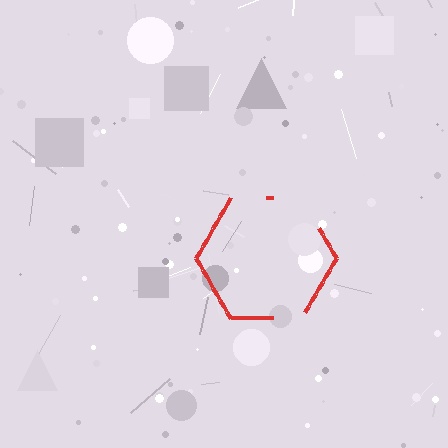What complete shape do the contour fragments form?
The contour fragments form a hexagon.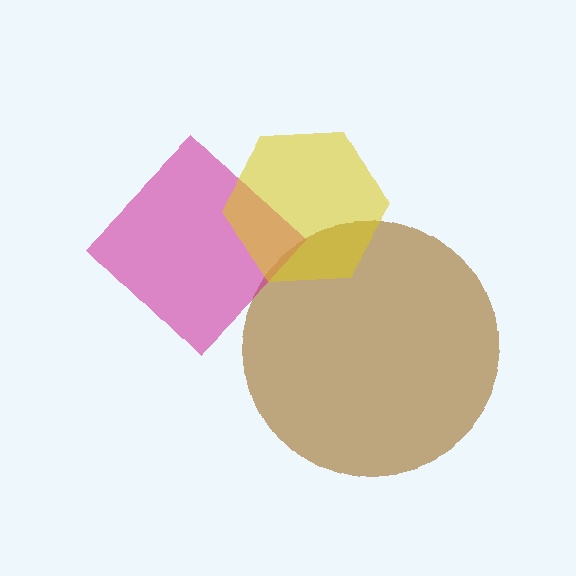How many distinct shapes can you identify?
There are 3 distinct shapes: a brown circle, a magenta diamond, a yellow hexagon.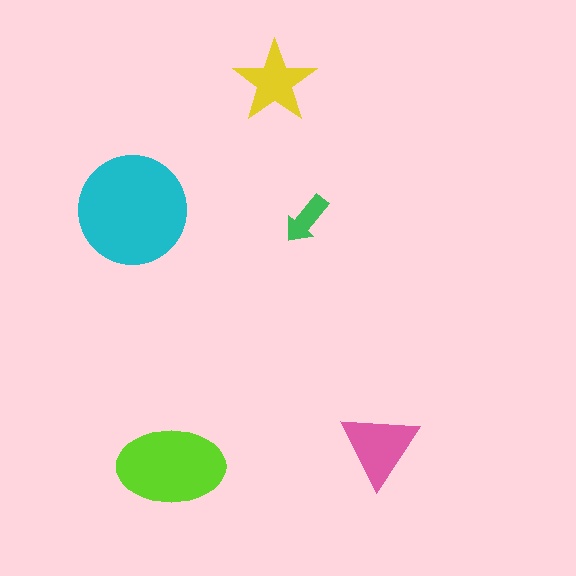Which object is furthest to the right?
The pink triangle is rightmost.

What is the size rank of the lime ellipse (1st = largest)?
2nd.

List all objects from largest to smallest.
The cyan circle, the lime ellipse, the pink triangle, the yellow star, the green arrow.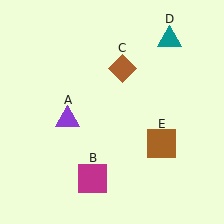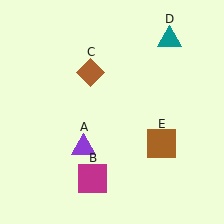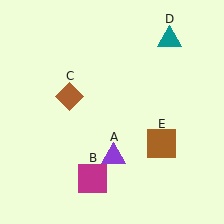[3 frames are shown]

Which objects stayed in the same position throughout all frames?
Magenta square (object B) and teal triangle (object D) and brown square (object E) remained stationary.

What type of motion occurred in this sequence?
The purple triangle (object A), brown diamond (object C) rotated counterclockwise around the center of the scene.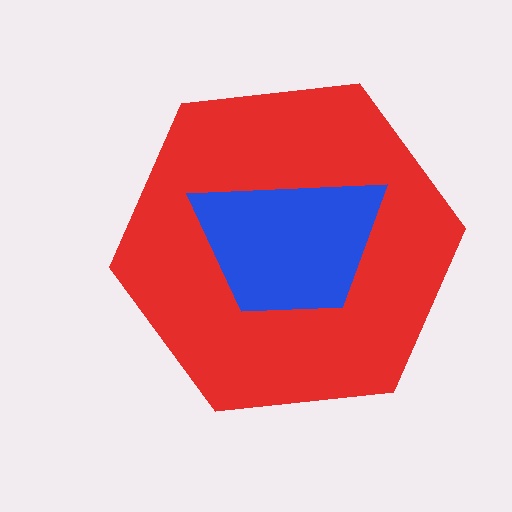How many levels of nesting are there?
2.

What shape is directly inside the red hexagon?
The blue trapezoid.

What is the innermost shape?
The blue trapezoid.